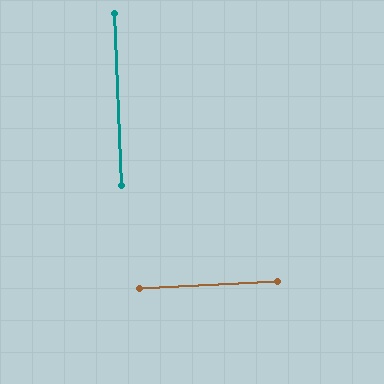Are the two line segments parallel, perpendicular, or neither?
Perpendicular — they meet at approximately 90°.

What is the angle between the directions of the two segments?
Approximately 90 degrees.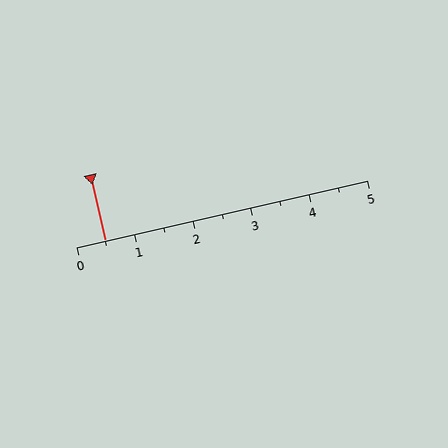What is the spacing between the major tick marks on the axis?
The major ticks are spaced 1 apart.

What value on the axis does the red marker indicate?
The marker indicates approximately 0.5.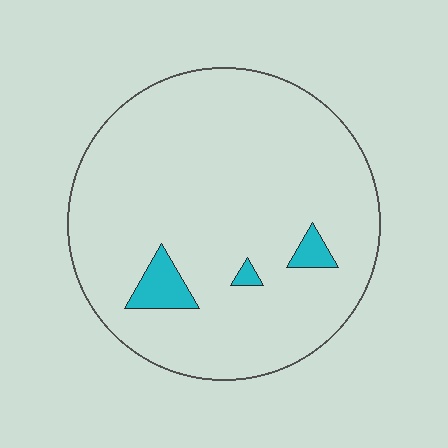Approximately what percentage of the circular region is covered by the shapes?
Approximately 5%.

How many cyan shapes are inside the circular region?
3.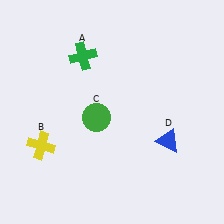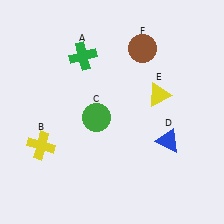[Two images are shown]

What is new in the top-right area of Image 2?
A yellow triangle (E) was added in the top-right area of Image 2.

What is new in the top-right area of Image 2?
A brown circle (F) was added in the top-right area of Image 2.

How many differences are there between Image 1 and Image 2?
There are 2 differences between the two images.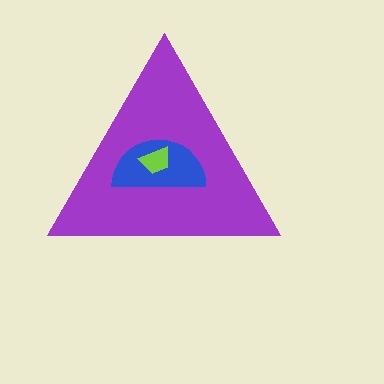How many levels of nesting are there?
3.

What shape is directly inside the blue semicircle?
The lime trapezoid.